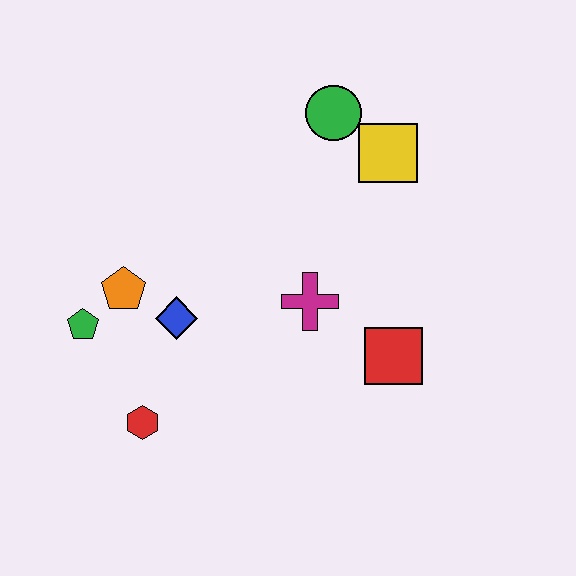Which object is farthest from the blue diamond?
The yellow square is farthest from the blue diamond.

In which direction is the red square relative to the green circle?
The red square is below the green circle.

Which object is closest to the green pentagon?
The orange pentagon is closest to the green pentagon.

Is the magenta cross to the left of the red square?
Yes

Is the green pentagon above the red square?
Yes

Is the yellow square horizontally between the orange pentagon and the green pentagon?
No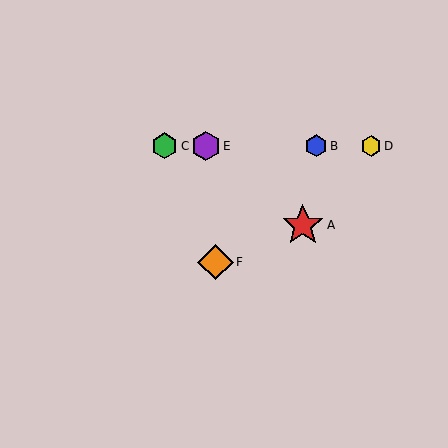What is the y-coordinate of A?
Object A is at y≈225.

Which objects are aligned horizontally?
Objects B, C, D, E are aligned horizontally.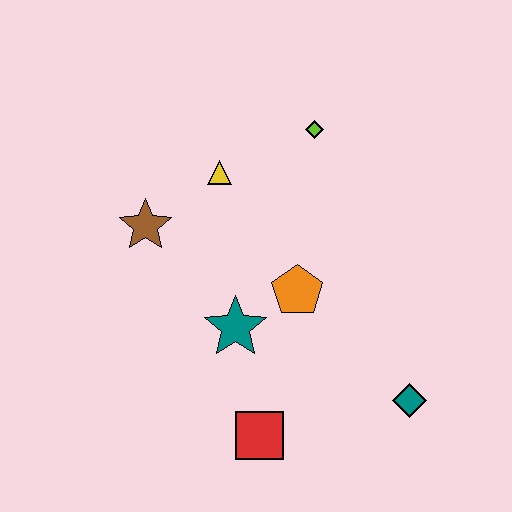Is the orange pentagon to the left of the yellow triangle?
No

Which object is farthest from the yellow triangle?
The teal diamond is farthest from the yellow triangle.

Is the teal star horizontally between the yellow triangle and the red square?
Yes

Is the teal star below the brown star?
Yes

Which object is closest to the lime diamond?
The yellow triangle is closest to the lime diamond.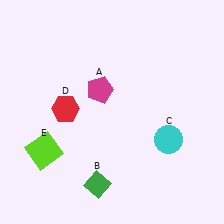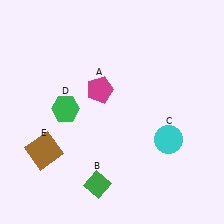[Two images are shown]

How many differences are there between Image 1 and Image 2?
There are 2 differences between the two images.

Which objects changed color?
D changed from red to green. E changed from lime to brown.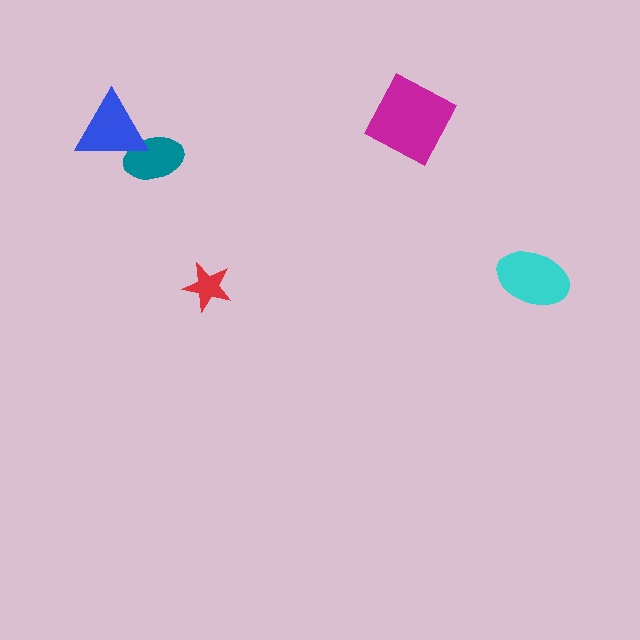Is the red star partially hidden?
No, no other shape covers it.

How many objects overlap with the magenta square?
0 objects overlap with the magenta square.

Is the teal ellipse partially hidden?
Yes, it is partially covered by another shape.